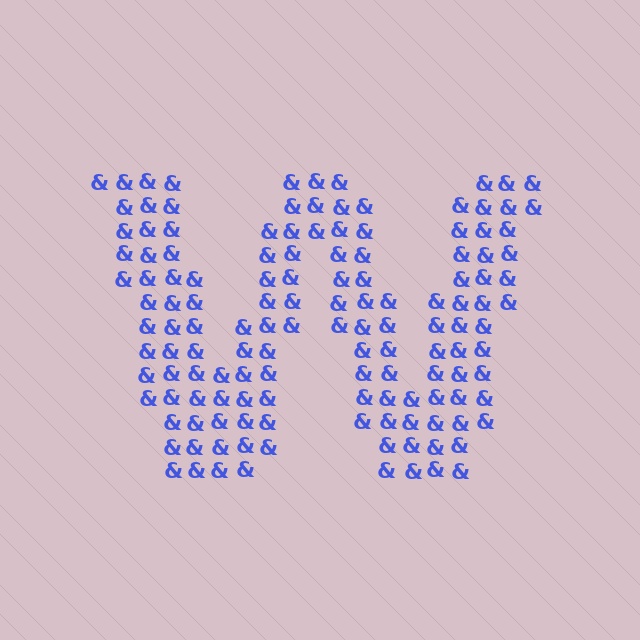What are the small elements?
The small elements are ampersands.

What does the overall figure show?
The overall figure shows the letter W.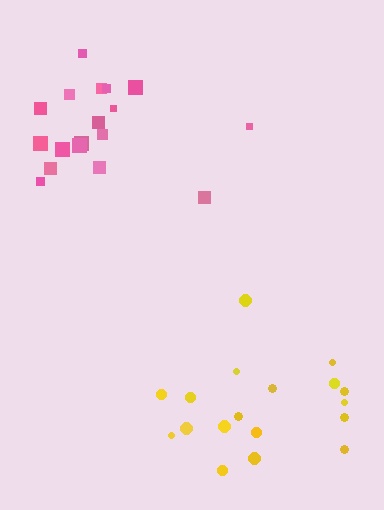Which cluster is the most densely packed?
Pink.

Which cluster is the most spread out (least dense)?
Yellow.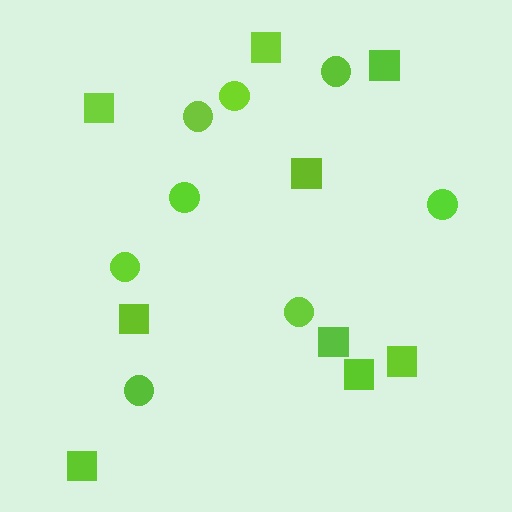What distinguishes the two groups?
There are 2 groups: one group of squares (9) and one group of circles (8).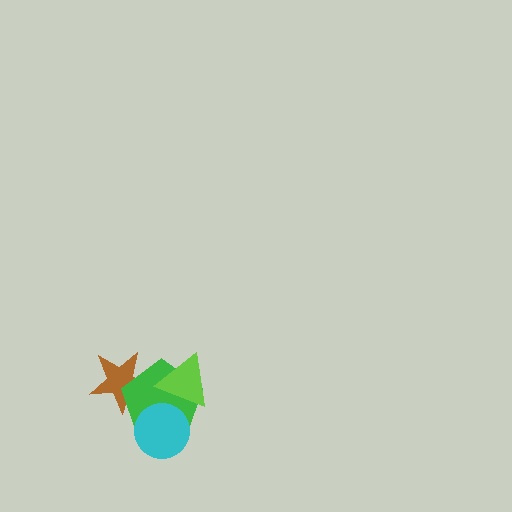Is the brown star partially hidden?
Yes, it is partially covered by another shape.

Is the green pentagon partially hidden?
Yes, it is partially covered by another shape.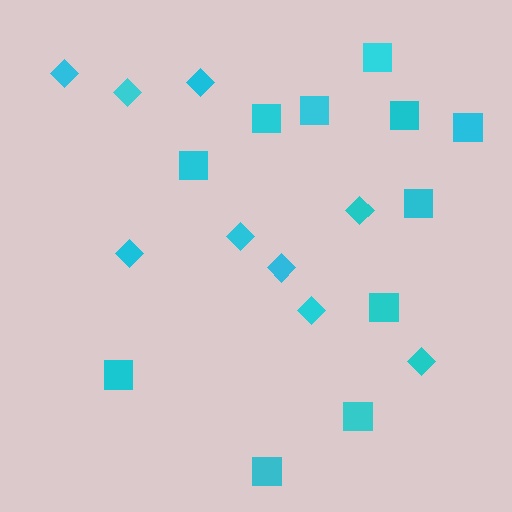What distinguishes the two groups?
There are 2 groups: one group of squares (11) and one group of diamonds (9).